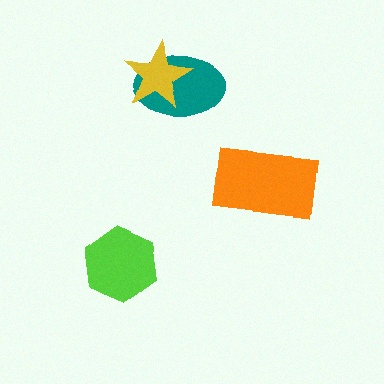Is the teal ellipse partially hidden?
Yes, it is partially covered by another shape.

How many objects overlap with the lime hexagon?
0 objects overlap with the lime hexagon.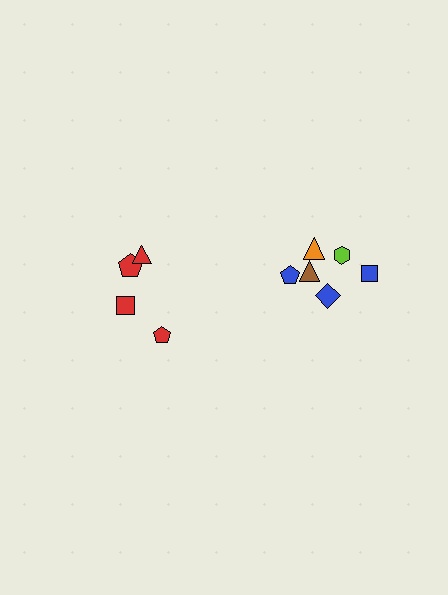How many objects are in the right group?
There are 6 objects.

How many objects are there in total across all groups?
There are 10 objects.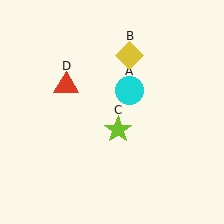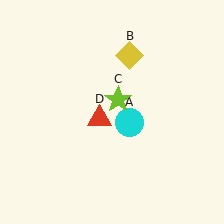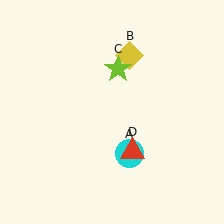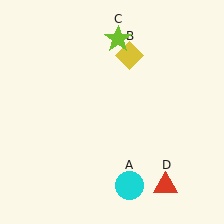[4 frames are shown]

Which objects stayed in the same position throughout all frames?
Yellow diamond (object B) remained stationary.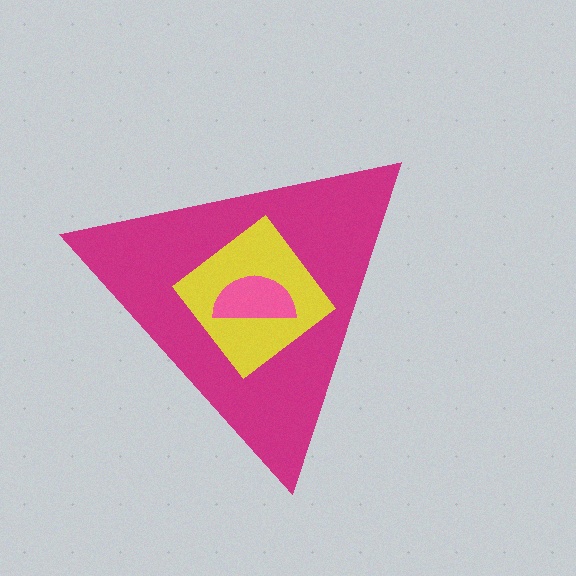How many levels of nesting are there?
3.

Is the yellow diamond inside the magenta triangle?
Yes.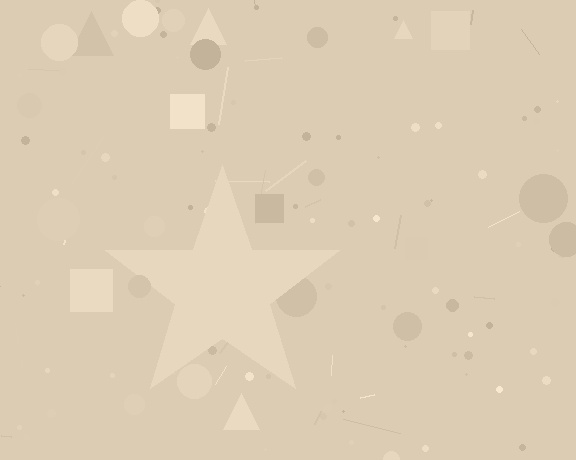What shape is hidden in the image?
A star is hidden in the image.